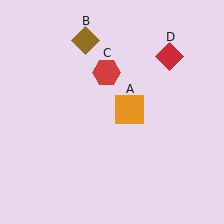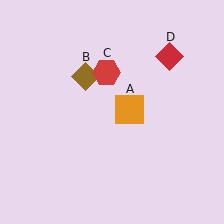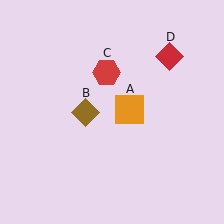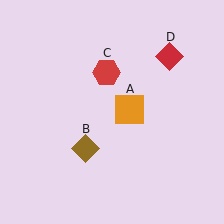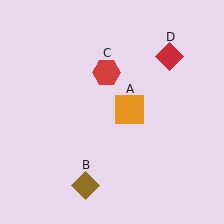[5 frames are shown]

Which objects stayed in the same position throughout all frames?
Orange square (object A) and red hexagon (object C) and red diamond (object D) remained stationary.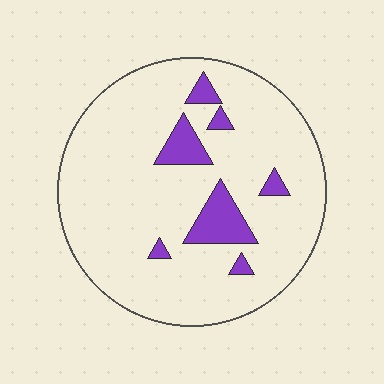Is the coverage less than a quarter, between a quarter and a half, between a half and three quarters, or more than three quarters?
Less than a quarter.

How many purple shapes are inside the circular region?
7.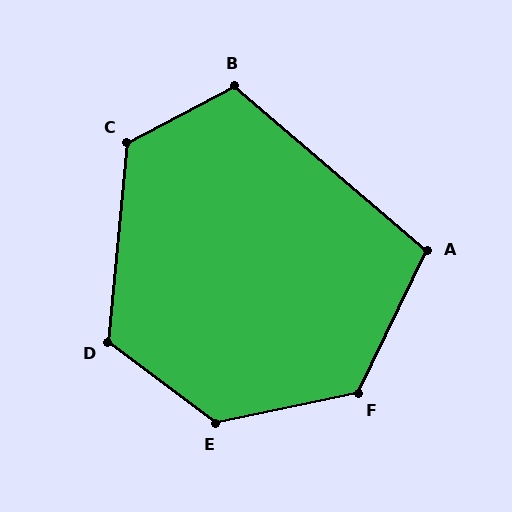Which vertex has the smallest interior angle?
A, at approximately 105 degrees.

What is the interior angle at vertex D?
Approximately 121 degrees (obtuse).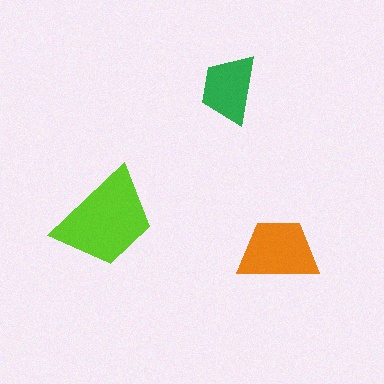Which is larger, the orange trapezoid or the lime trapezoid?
The lime one.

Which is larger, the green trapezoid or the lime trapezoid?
The lime one.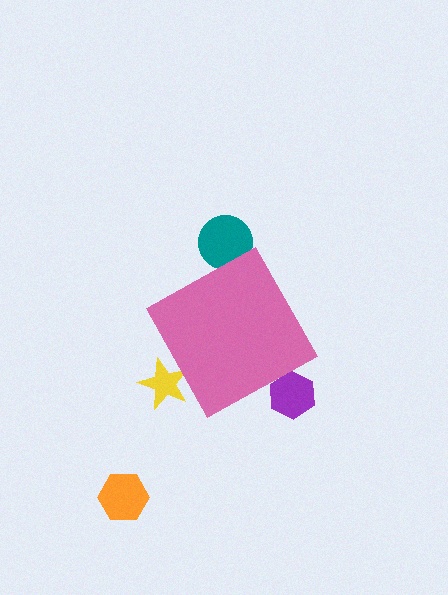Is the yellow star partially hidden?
Yes, the yellow star is partially hidden behind the pink diamond.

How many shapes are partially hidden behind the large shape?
3 shapes are partially hidden.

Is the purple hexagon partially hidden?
Yes, the purple hexagon is partially hidden behind the pink diamond.